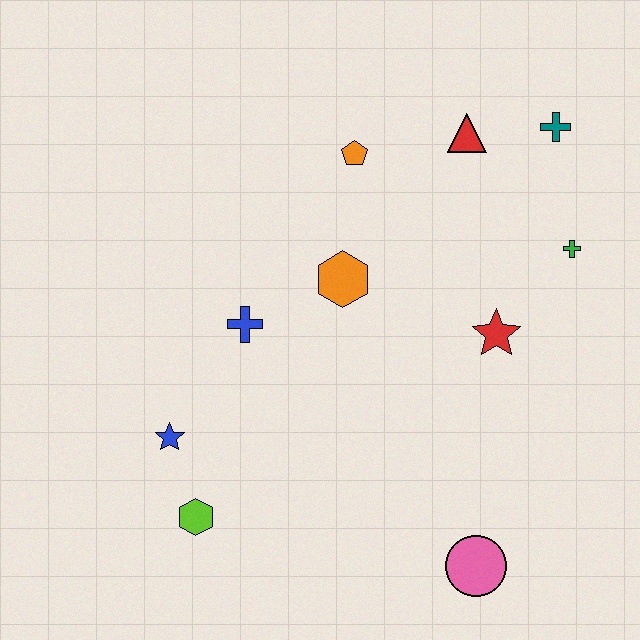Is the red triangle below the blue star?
No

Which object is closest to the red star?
The green cross is closest to the red star.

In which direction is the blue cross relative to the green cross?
The blue cross is to the left of the green cross.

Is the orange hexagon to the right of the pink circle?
No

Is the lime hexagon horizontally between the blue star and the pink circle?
Yes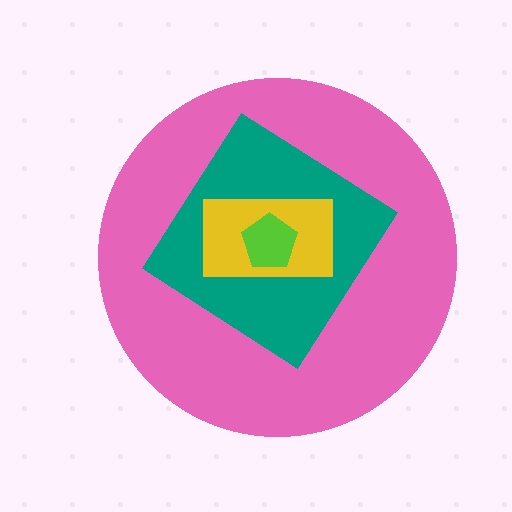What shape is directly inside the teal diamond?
The yellow rectangle.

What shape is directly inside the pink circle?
The teal diamond.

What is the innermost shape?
The lime pentagon.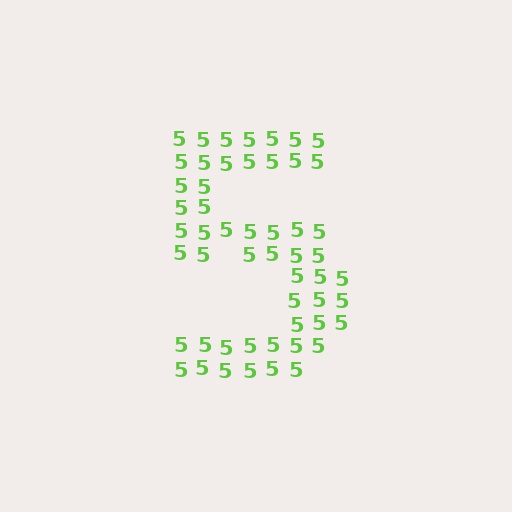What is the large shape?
The large shape is the digit 5.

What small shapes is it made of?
It is made of small digit 5's.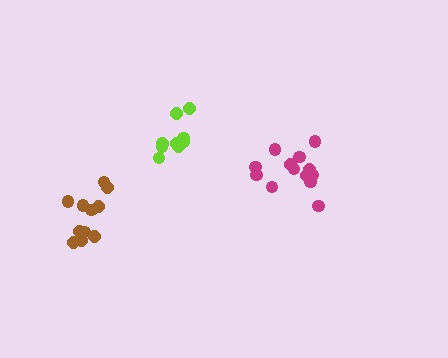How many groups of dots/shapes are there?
There are 3 groups.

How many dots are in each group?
Group 1: 10 dots, Group 2: 11 dots, Group 3: 13 dots (34 total).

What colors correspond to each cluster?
The clusters are colored: lime, brown, magenta.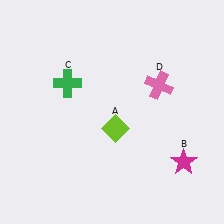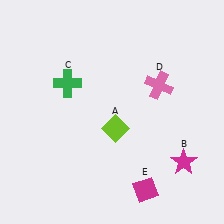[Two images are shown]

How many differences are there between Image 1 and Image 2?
There is 1 difference between the two images.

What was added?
A magenta diamond (E) was added in Image 2.